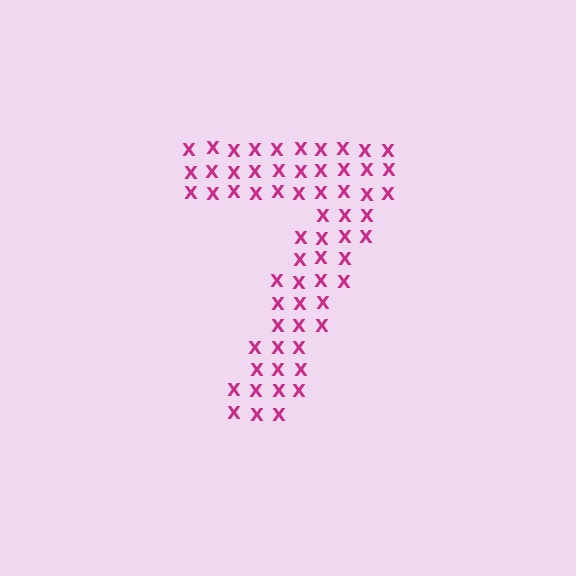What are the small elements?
The small elements are letter X's.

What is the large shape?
The large shape is the digit 7.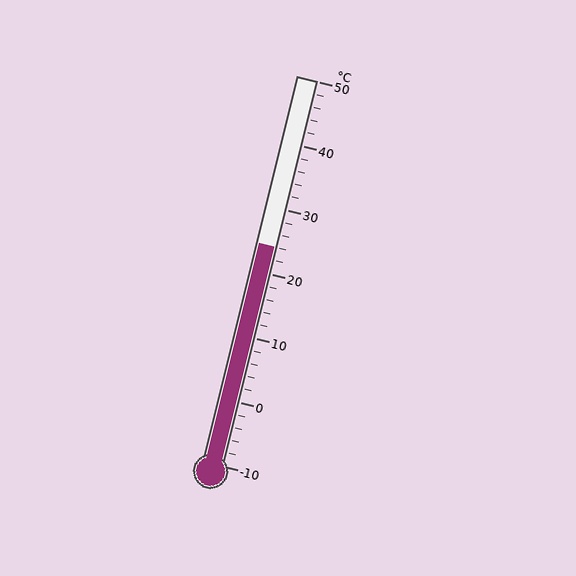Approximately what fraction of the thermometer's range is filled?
The thermometer is filled to approximately 55% of its range.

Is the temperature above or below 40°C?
The temperature is below 40°C.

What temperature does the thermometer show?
The thermometer shows approximately 24°C.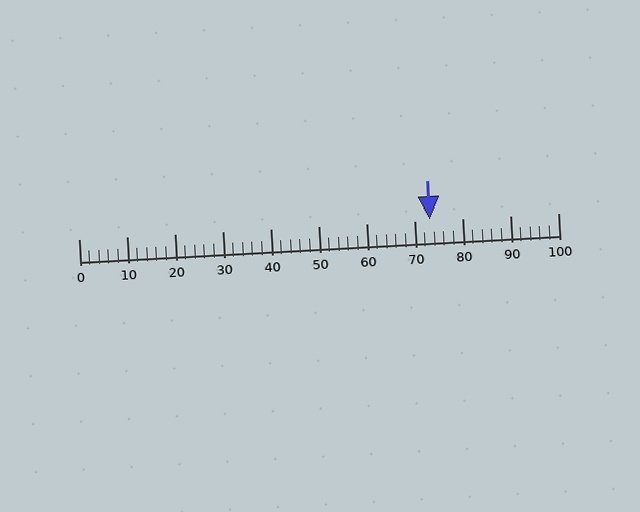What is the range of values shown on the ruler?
The ruler shows values from 0 to 100.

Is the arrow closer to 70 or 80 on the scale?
The arrow is closer to 70.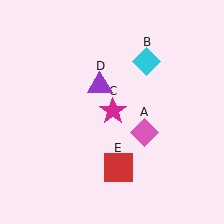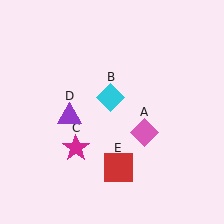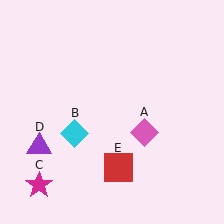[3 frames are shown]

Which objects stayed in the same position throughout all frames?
Pink diamond (object A) and red square (object E) remained stationary.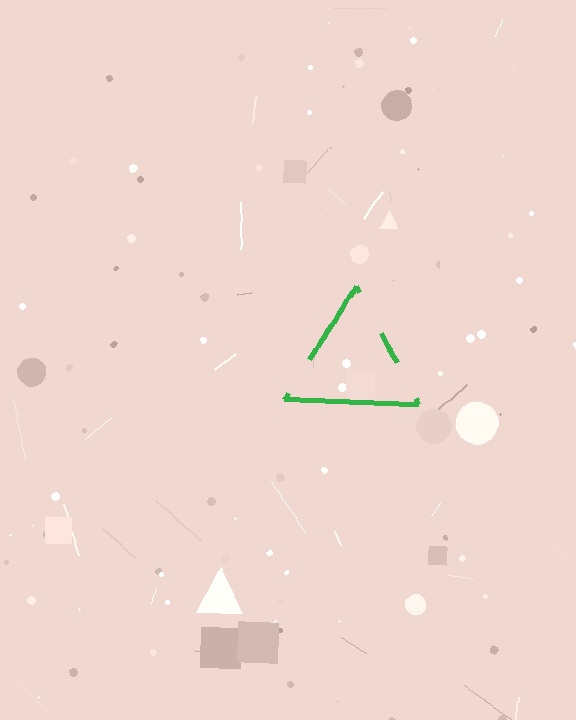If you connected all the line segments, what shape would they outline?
They would outline a triangle.